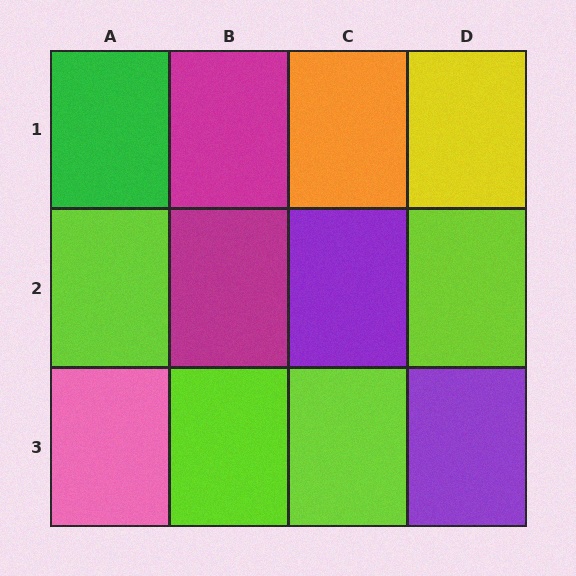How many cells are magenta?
2 cells are magenta.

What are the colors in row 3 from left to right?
Pink, lime, lime, purple.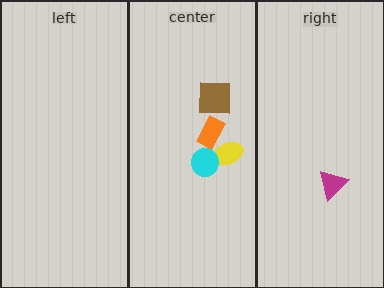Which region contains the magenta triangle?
The right region.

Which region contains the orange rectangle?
The center region.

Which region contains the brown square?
The center region.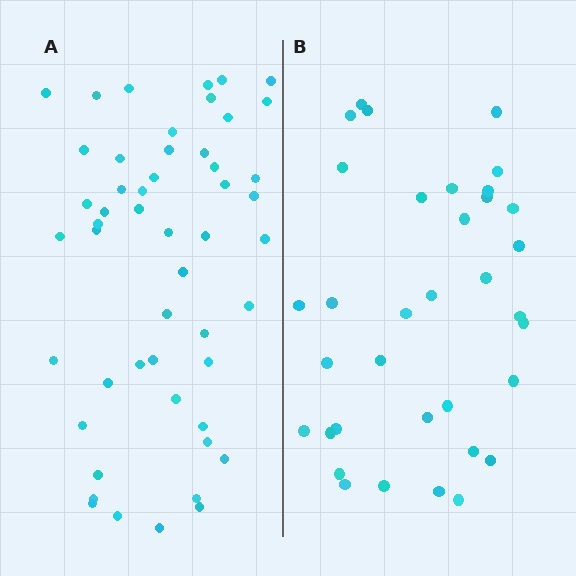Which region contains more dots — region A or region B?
Region A (the left region) has more dots.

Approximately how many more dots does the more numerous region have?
Region A has approximately 15 more dots than region B.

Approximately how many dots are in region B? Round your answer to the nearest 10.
About 40 dots. (The exact count is 35, which rounds to 40.)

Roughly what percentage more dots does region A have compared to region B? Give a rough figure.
About 45% more.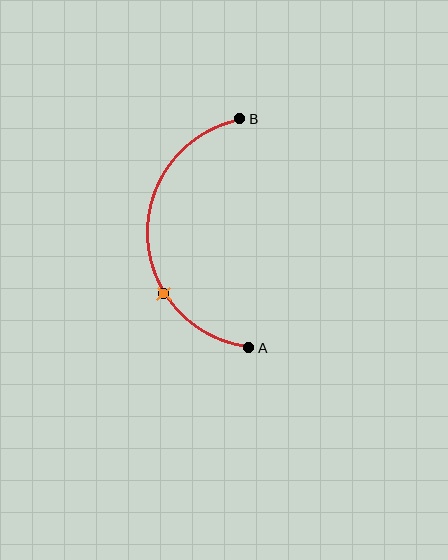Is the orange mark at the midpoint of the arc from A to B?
No. The orange mark lies on the arc but is closer to endpoint A. The arc midpoint would be at the point on the curve equidistant along the arc from both A and B.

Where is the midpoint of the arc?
The arc midpoint is the point on the curve farthest from the straight line joining A and B. It sits to the left of that line.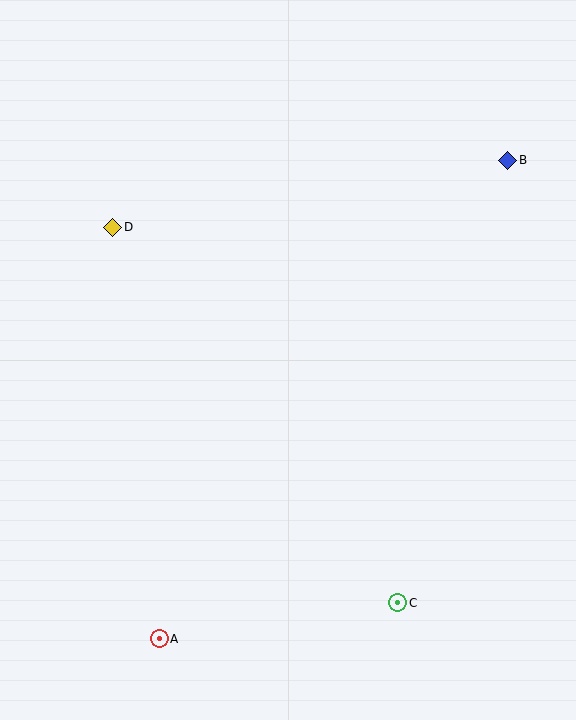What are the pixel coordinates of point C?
Point C is at (398, 603).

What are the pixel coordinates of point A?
Point A is at (159, 639).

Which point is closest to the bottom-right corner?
Point C is closest to the bottom-right corner.